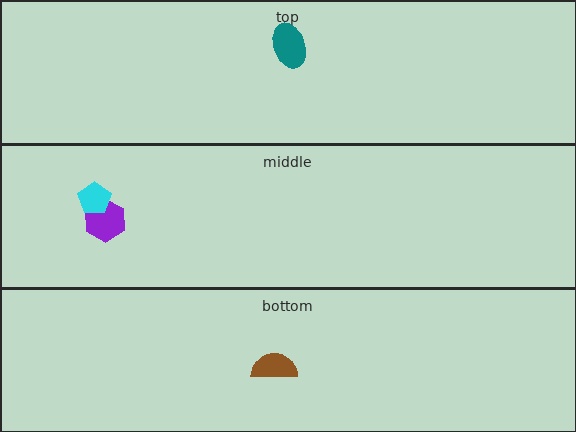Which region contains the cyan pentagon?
The middle region.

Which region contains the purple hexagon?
The middle region.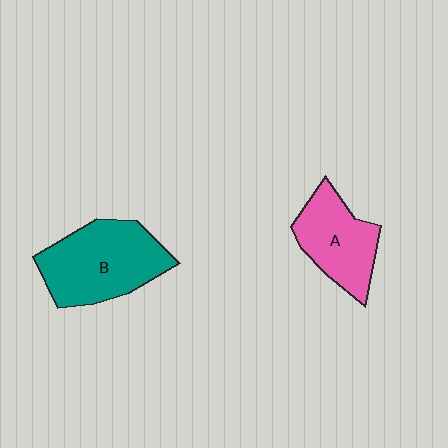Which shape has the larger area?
Shape B (teal).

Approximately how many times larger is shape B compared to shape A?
Approximately 1.4 times.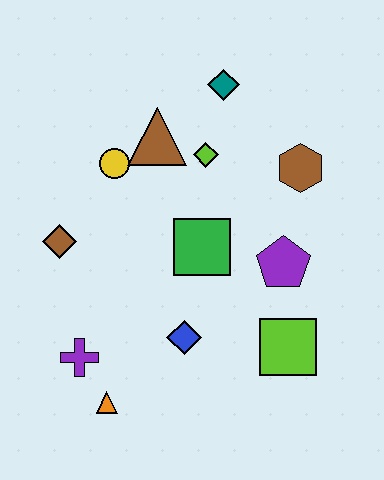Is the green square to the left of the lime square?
Yes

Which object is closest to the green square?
The purple pentagon is closest to the green square.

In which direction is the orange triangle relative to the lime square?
The orange triangle is to the left of the lime square.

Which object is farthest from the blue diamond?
The teal diamond is farthest from the blue diamond.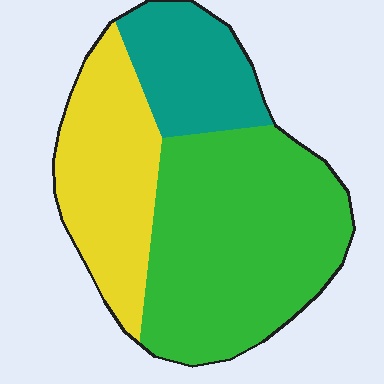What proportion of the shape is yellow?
Yellow covers roughly 30% of the shape.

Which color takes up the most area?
Green, at roughly 50%.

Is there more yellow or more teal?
Yellow.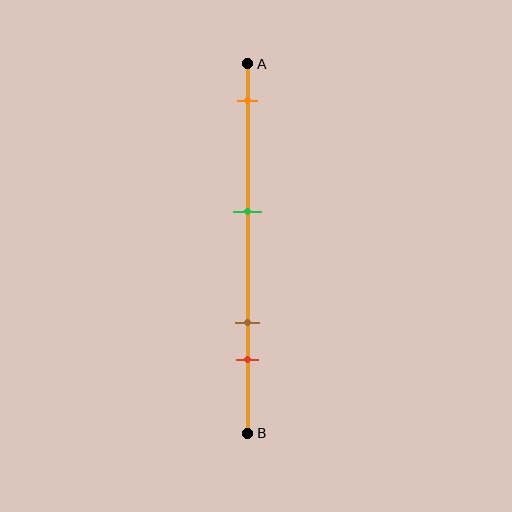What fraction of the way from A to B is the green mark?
The green mark is approximately 40% (0.4) of the way from A to B.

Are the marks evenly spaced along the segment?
No, the marks are not evenly spaced.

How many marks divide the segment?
There are 4 marks dividing the segment.